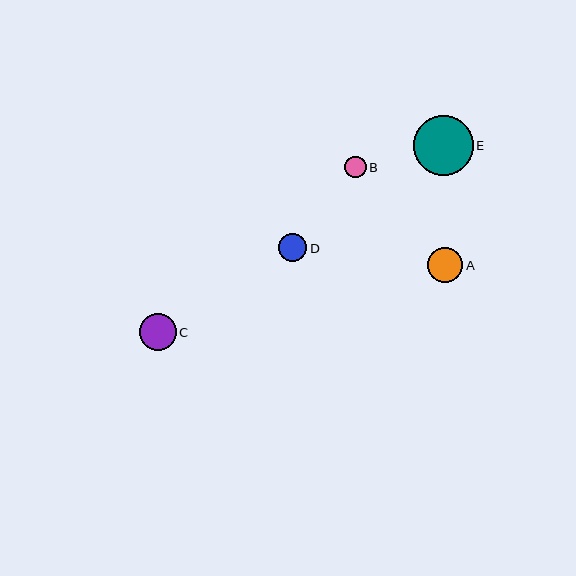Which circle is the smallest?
Circle B is the smallest with a size of approximately 22 pixels.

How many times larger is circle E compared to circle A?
Circle E is approximately 1.7 times the size of circle A.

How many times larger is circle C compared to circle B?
Circle C is approximately 1.7 times the size of circle B.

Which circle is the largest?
Circle E is the largest with a size of approximately 60 pixels.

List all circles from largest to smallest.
From largest to smallest: E, C, A, D, B.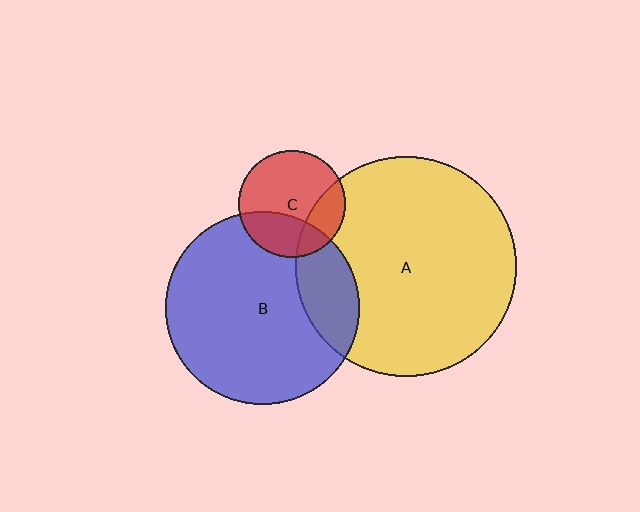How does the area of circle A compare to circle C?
Approximately 4.2 times.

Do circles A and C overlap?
Yes.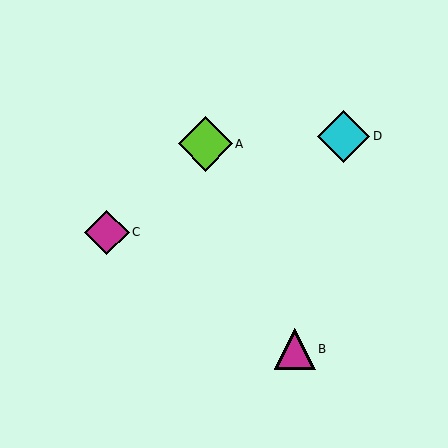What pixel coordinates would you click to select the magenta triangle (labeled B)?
Click at (295, 349) to select the magenta triangle B.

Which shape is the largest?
The lime diamond (labeled A) is the largest.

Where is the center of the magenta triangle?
The center of the magenta triangle is at (295, 349).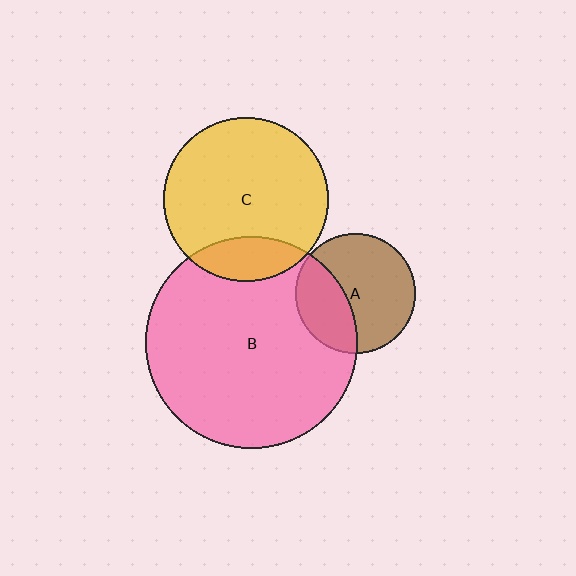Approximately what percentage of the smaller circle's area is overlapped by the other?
Approximately 35%.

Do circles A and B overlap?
Yes.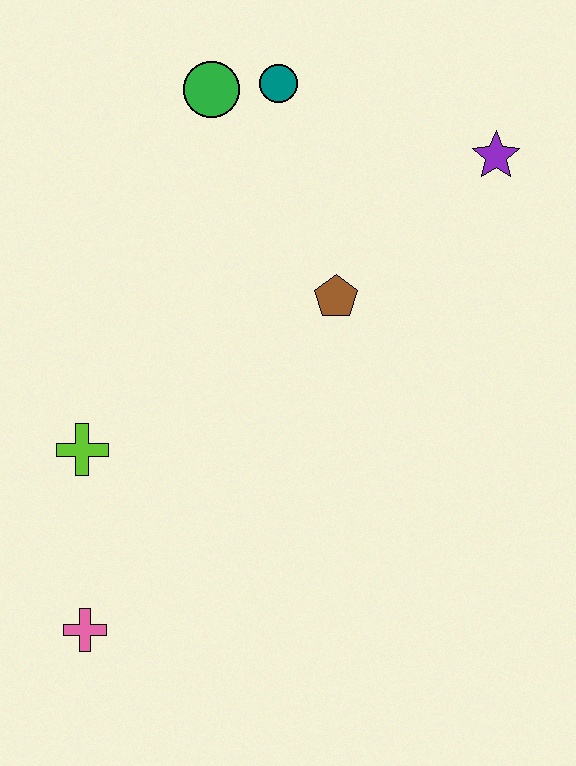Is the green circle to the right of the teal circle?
No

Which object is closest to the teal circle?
The green circle is closest to the teal circle.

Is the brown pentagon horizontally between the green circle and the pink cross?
No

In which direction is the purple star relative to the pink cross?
The purple star is above the pink cross.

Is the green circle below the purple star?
No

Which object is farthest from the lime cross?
The purple star is farthest from the lime cross.